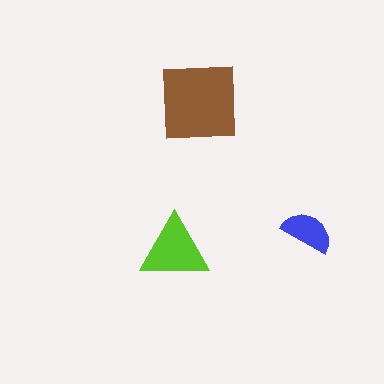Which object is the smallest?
The blue semicircle.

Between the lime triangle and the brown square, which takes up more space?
The brown square.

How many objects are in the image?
There are 3 objects in the image.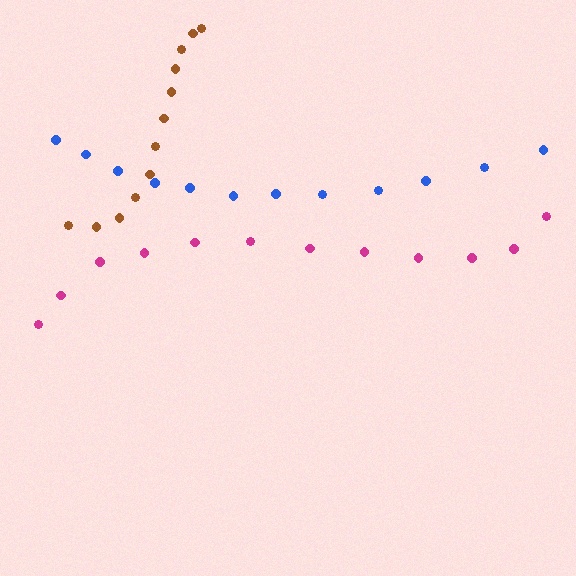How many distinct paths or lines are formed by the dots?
There are 3 distinct paths.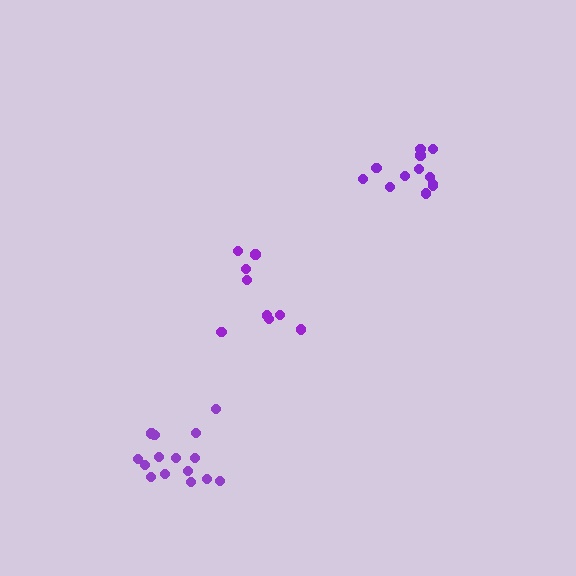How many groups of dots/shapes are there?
There are 3 groups.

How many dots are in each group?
Group 1: 12 dots, Group 2: 15 dots, Group 3: 9 dots (36 total).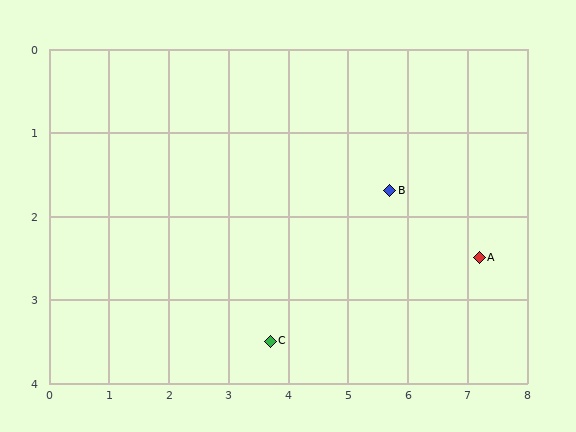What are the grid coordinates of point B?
Point B is at approximately (5.7, 1.7).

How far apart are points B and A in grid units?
Points B and A are about 1.7 grid units apart.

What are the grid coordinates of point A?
Point A is at approximately (7.2, 2.5).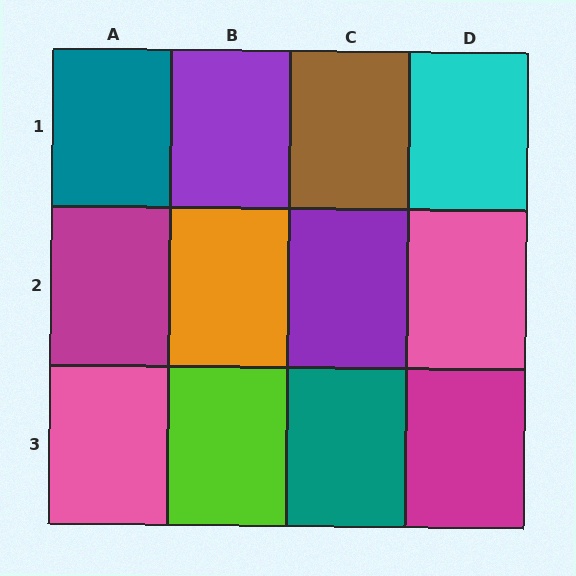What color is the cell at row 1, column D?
Cyan.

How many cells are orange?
1 cell is orange.